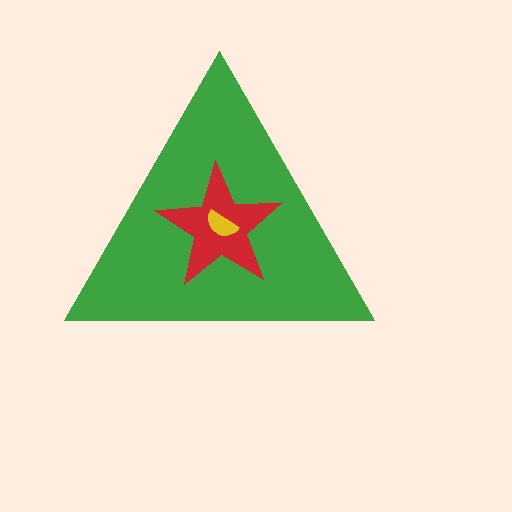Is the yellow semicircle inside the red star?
Yes.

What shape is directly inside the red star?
The yellow semicircle.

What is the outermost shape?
The green triangle.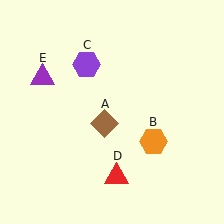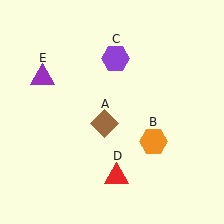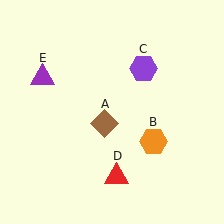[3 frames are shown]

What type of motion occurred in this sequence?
The purple hexagon (object C) rotated clockwise around the center of the scene.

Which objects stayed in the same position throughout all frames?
Brown diamond (object A) and orange hexagon (object B) and red triangle (object D) and purple triangle (object E) remained stationary.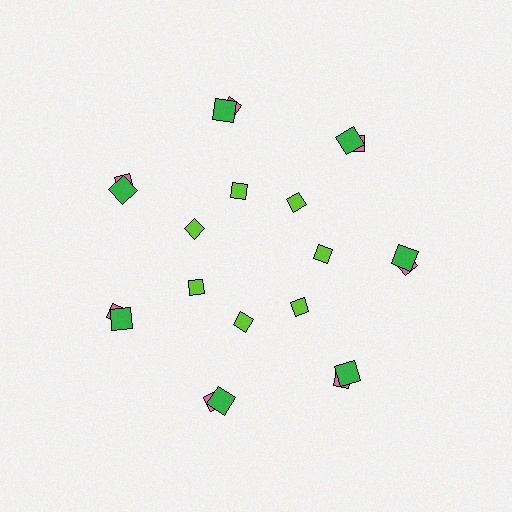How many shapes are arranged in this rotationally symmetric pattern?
There are 21 shapes, arranged in 7 groups of 3.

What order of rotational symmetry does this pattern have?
This pattern has 7-fold rotational symmetry.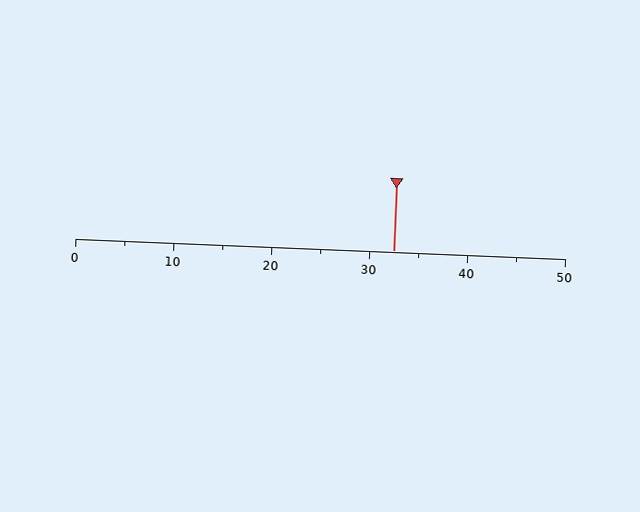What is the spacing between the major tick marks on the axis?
The major ticks are spaced 10 apart.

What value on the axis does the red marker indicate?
The marker indicates approximately 32.5.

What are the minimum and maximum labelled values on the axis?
The axis runs from 0 to 50.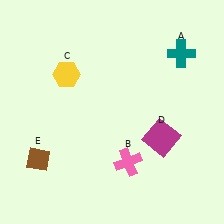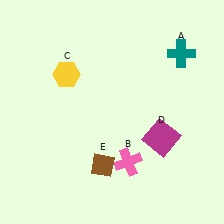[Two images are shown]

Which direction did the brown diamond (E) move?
The brown diamond (E) moved right.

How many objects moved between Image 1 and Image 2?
1 object moved between the two images.